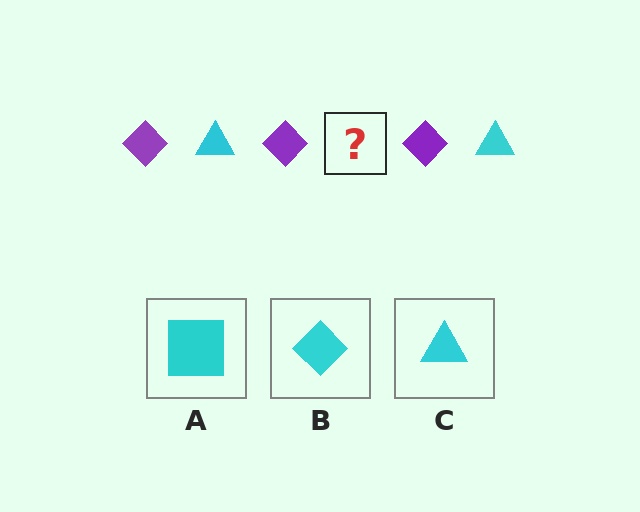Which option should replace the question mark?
Option C.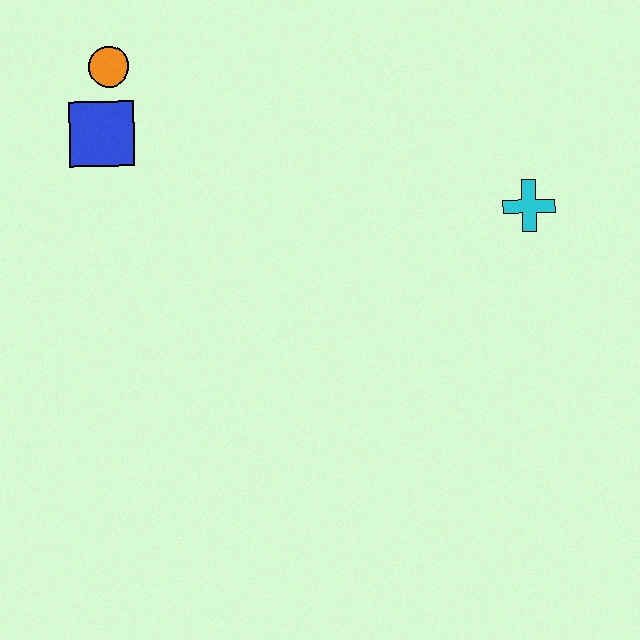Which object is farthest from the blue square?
The cyan cross is farthest from the blue square.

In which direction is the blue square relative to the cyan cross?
The blue square is to the left of the cyan cross.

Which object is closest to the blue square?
The orange circle is closest to the blue square.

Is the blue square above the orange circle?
No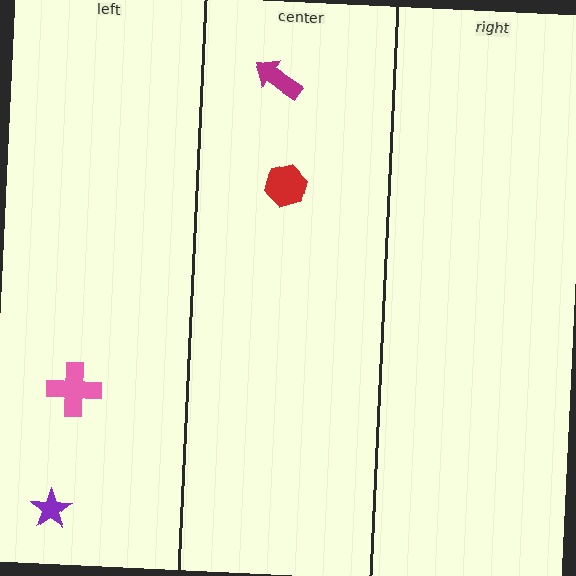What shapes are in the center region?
The magenta arrow, the red hexagon.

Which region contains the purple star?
The left region.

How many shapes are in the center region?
2.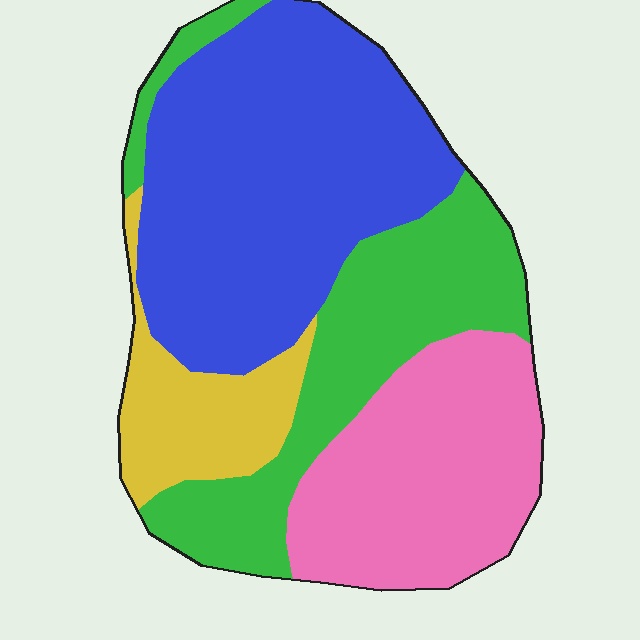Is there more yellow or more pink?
Pink.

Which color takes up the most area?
Blue, at roughly 40%.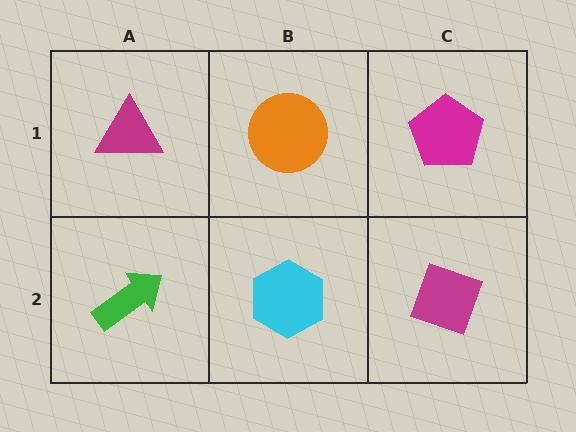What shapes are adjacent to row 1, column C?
A magenta diamond (row 2, column C), an orange circle (row 1, column B).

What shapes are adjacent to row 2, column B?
An orange circle (row 1, column B), a green arrow (row 2, column A), a magenta diamond (row 2, column C).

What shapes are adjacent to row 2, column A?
A magenta triangle (row 1, column A), a cyan hexagon (row 2, column B).